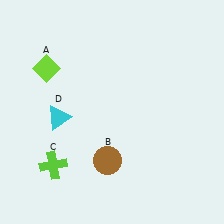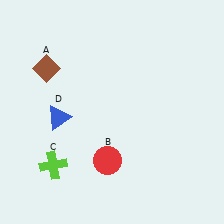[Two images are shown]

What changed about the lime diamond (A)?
In Image 1, A is lime. In Image 2, it changed to brown.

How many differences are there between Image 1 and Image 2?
There are 3 differences between the two images.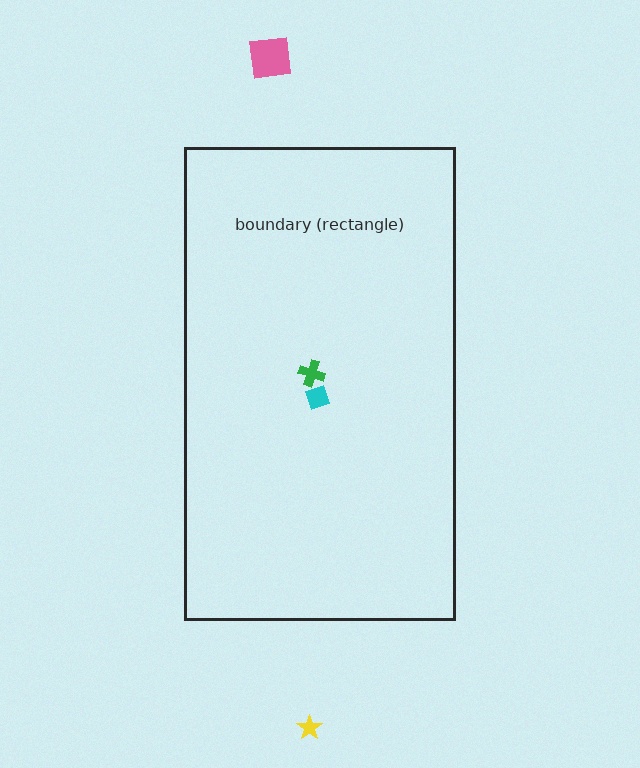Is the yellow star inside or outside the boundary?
Outside.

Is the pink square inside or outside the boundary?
Outside.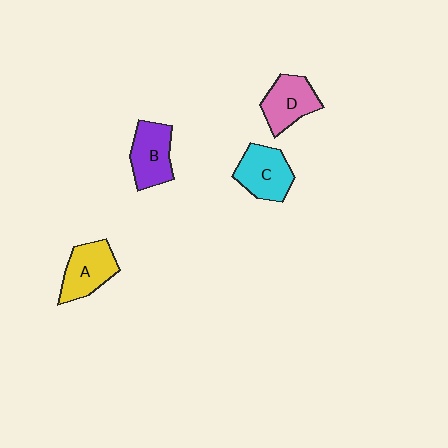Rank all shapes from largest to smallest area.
From largest to smallest: C (cyan), A (yellow), B (purple), D (pink).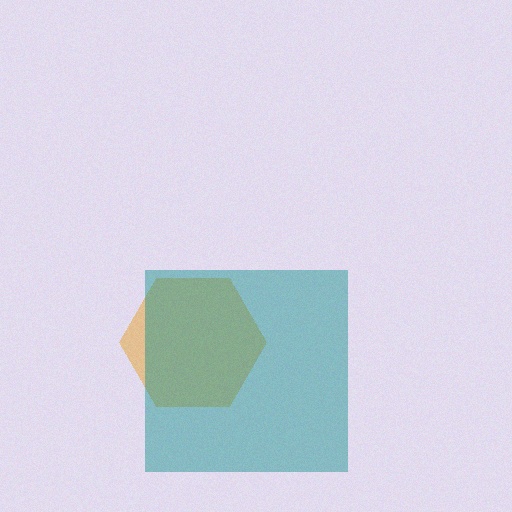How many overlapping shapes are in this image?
There are 2 overlapping shapes in the image.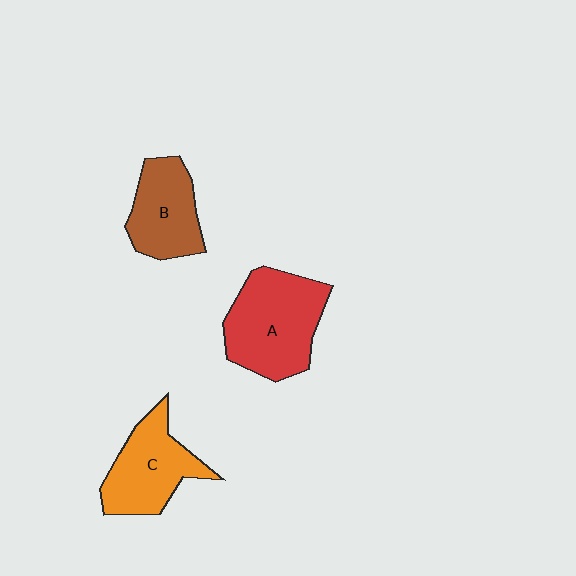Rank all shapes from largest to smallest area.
From largest to smallest: A (red), C (orange), B (brown).